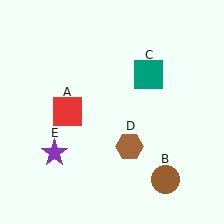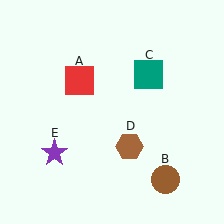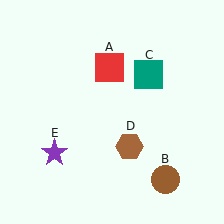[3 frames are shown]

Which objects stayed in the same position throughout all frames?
Brown circle (object B) and teal square (object C) and brown hexagon (object D) and purple star (object E) remained stationary.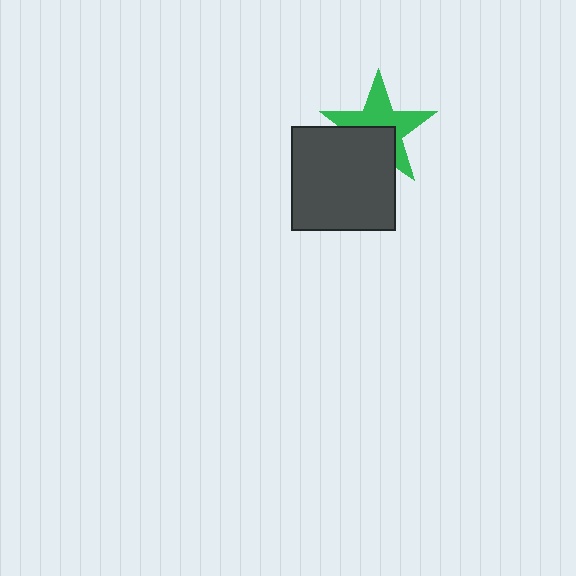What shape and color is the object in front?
The object in front is a dark gray rectangle.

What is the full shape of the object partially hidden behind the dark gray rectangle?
The partially hidden object is a green star.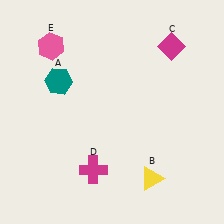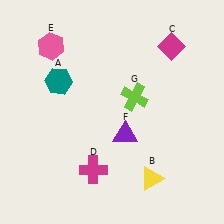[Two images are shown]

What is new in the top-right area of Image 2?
A lime cross (G) was added in the top-right area of Image 2.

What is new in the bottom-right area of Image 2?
A purple triangle (F) was added in the bottom-right area of Image 2.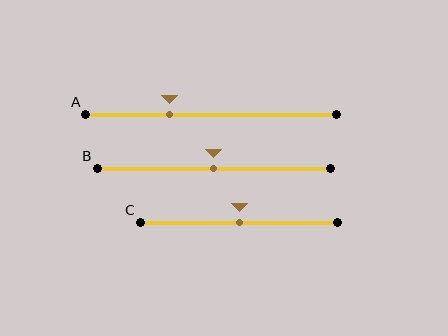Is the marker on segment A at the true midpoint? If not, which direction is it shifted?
No, the marker on segment A is shifted to the left by about 17% of the segment length.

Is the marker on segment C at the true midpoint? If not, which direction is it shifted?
Yes, the marker on segment C is at the true midpoint.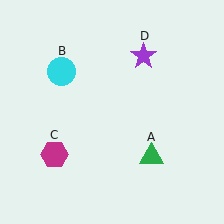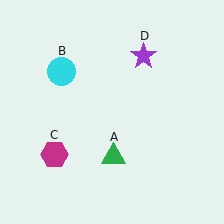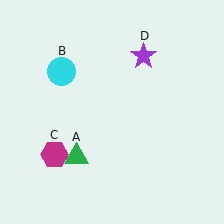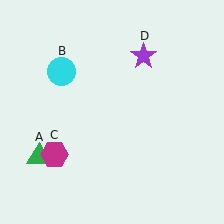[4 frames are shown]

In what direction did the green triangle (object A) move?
The green triangle (object A) moved left.